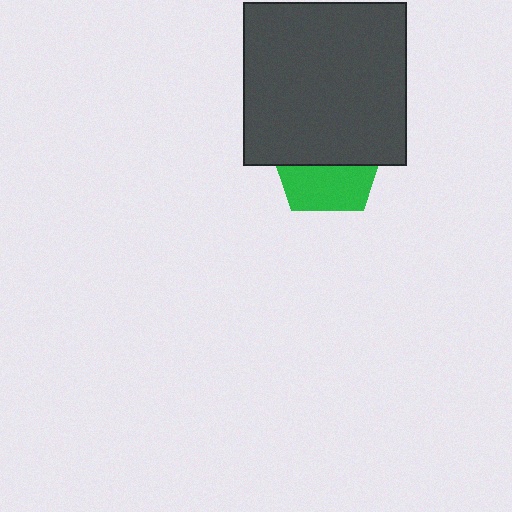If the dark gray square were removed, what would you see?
You would see the complete green pentagon.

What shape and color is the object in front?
The object in front is a dark gray square.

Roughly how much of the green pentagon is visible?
A small part of it is visible (roughly 44%).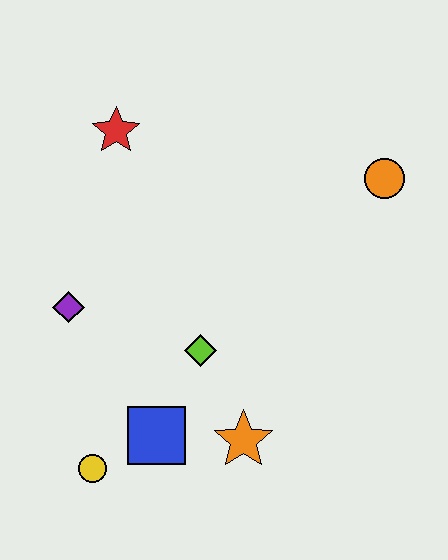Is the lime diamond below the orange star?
No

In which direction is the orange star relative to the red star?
The orange star is below the red star.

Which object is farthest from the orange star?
The red star is farthest from the orange star.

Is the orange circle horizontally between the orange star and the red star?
No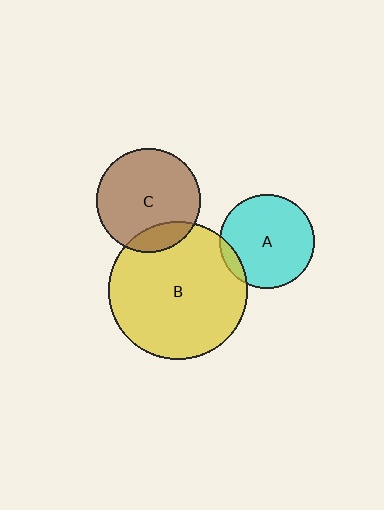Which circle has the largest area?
Circle B (yellow).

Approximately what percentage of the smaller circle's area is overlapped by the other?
Approximately 10%.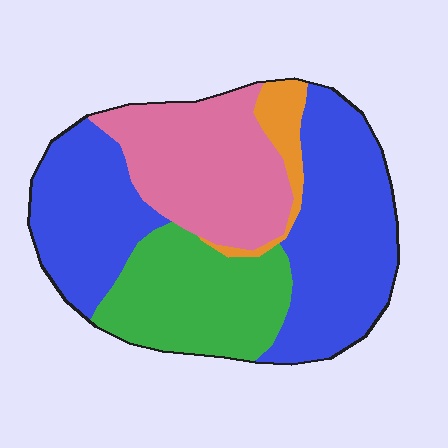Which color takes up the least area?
Orange, at roughly 5%.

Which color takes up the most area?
Blue, at roughly 45%.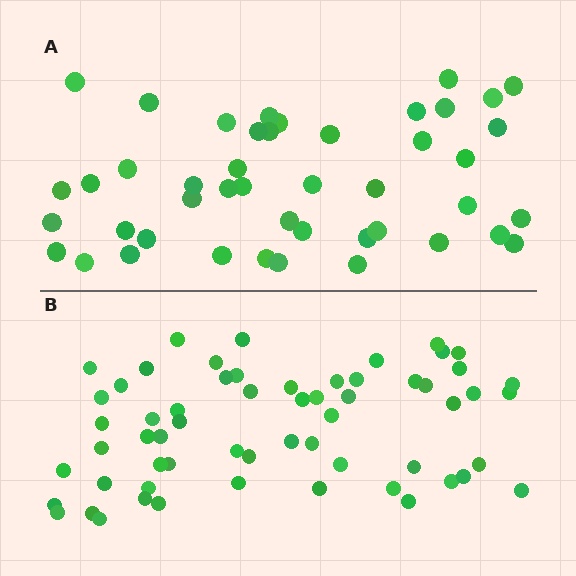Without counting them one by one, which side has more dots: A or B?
Region B (the bottom region) has more dots.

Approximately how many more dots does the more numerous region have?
Region B has approximately 15 more dots than region A.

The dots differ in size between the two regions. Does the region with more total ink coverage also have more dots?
No. Region A has more total ink coverage because its dots are larger, but region B actually contains more individual dots. Total area can be misleading — the number of items is what matters here.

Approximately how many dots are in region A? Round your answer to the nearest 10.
About 40 dots. (The exact count is 45, which rounds to 40.)